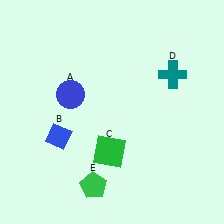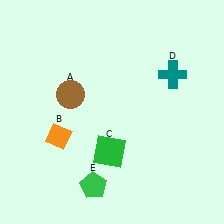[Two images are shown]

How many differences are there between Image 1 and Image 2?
There are 2 differences between the two images.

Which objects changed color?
A changed from blue to brown. B changed from blue to orange.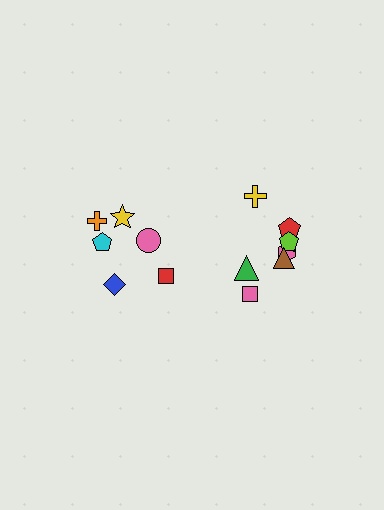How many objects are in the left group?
There are 6 objects.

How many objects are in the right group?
There are 8 objects.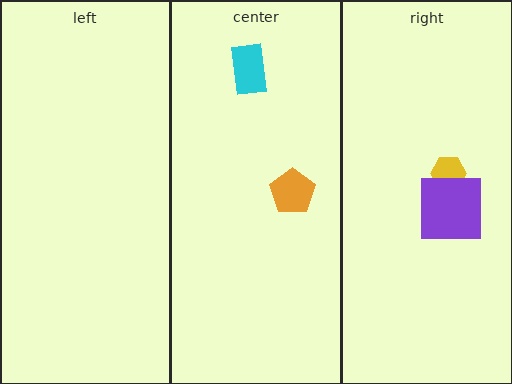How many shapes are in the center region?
2.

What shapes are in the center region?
The orange pentagon, the cyan rectangle.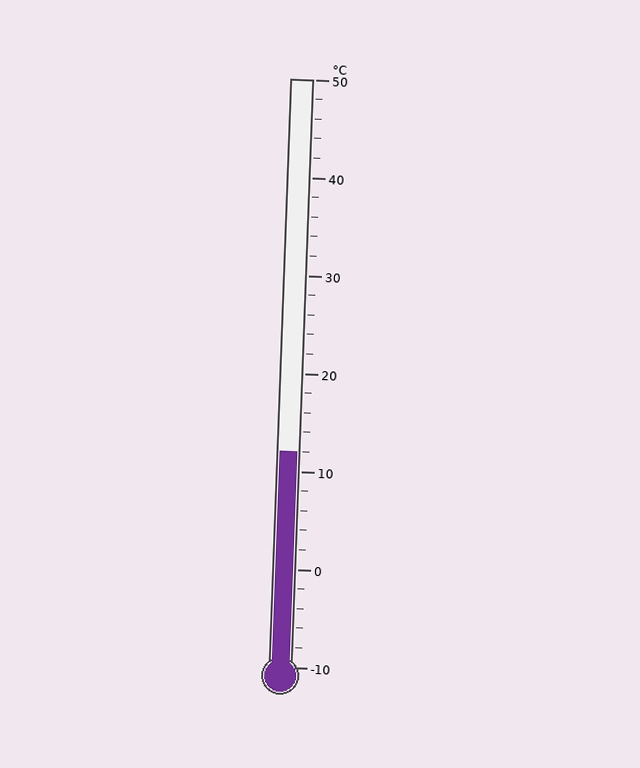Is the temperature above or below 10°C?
The temperature is above 10°C.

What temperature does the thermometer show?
The thermometer shows approximately 12°C.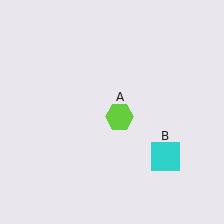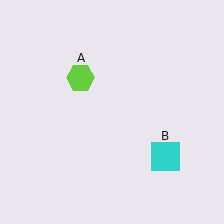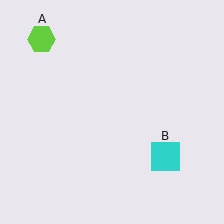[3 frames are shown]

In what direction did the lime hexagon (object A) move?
The lime hexagon (object A) moved up and to the left.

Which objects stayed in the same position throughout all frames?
Cyan square (object B) remained stationary.